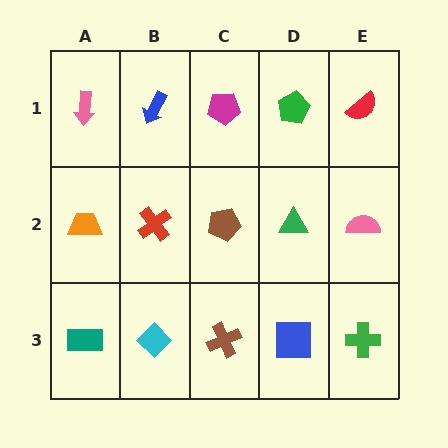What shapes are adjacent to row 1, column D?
A green triangle (row 2, column D), a magenta pentagon (row 1, column C), a red semicircle (row 1, column E).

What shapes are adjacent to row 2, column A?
A pink arrow (row 1, column A), a teal rectangle (row 3, column A), a red cross (row 2, column B).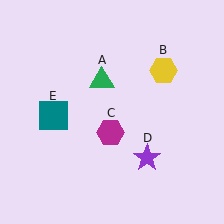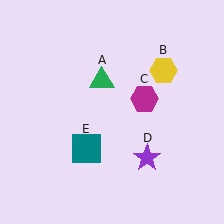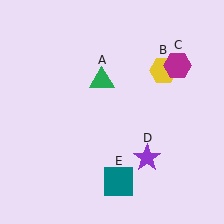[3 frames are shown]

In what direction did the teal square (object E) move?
The teal square (object E) moved down and to the right.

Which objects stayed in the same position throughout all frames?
Green triangle (object A) and yellow hexagon (object B) and purple star (object D) remained stationary.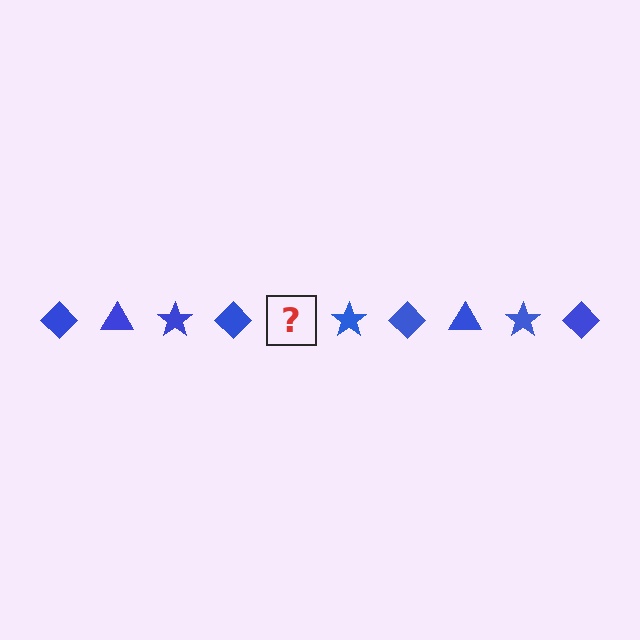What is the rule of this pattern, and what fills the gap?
The rule is that the pattern cycles through diamond, triangle, star shapes in blue. The gap should be filled with a blue triangle.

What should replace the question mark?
The question mark should be replaced with a blue triangle.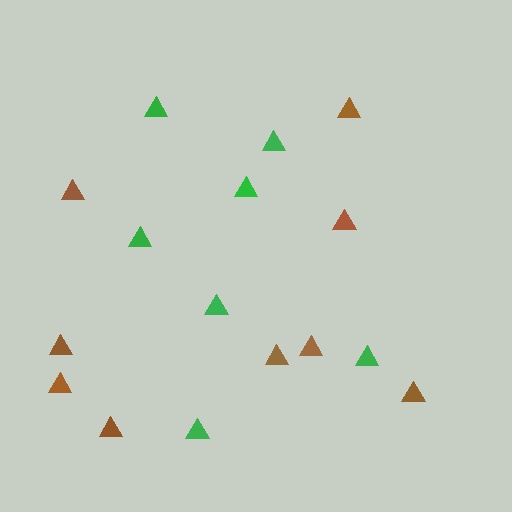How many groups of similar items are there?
There are 2 groups: one group of green triangles (7) and one group of brown triangles (9).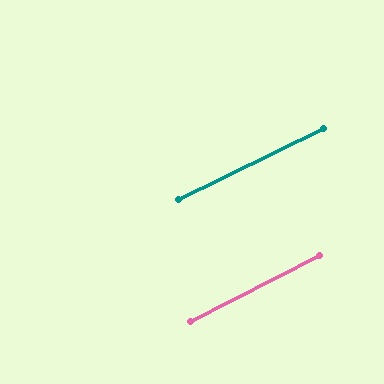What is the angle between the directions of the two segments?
Approximately 1 degree.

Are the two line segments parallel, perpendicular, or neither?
Parallel — their directions differ by only 1.5°.